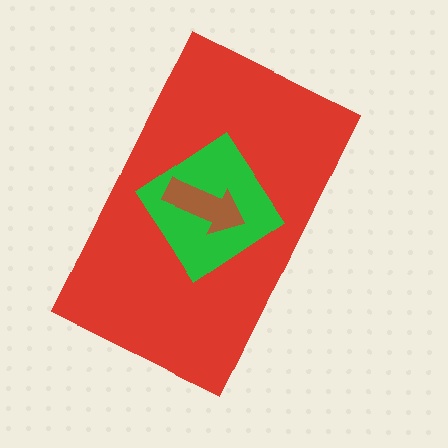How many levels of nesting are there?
3.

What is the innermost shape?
The brown arrow.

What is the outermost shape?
The red rectangle.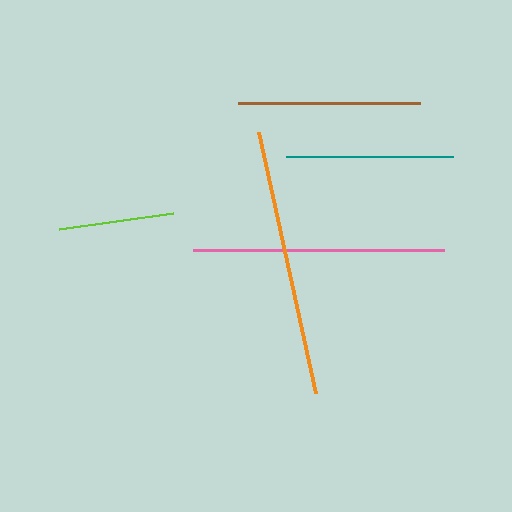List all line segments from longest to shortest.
From longest to shortest: orange, pink, brown, teal, lime.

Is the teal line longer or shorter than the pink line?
The pink line is longer than the teal line.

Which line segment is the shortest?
The lime line is the shortest at approximately 115 pixels.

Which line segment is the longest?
The orange line is the longest at approximately 267 pixels.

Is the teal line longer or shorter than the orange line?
The orange line is longer than the teal line.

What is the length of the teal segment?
The teal segment is approximately 167 pixels long.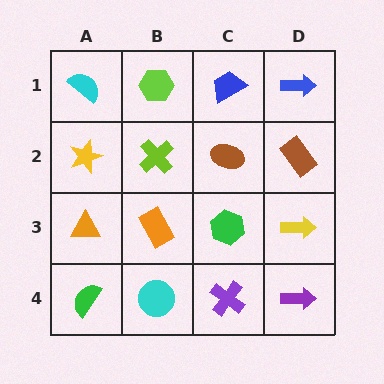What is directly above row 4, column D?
A yellow arrow.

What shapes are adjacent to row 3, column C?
A brown ellipse (row 2, column C), a purple cross (row 4, column C), an orange rectangle (row 3, column B), a yellow arrow (row 3, column D).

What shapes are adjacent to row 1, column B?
A lime cross (row 2, column B), a cyan semicircle (row 1, column A), a blue trapezoid (row 1, column C).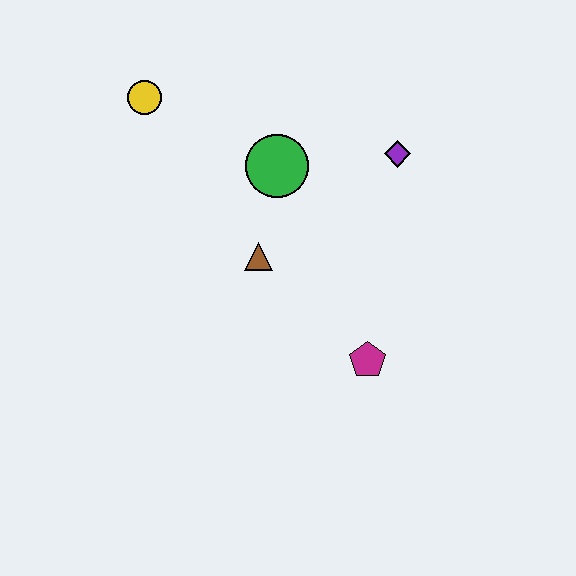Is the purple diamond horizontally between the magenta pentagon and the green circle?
No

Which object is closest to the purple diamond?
The green circle is closest to the purple diamond.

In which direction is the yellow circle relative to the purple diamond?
The yellow circle is to the left of the purple diamond.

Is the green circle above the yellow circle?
No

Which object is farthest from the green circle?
The magenta pentagon is farthest from the green circle.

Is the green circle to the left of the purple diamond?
Yes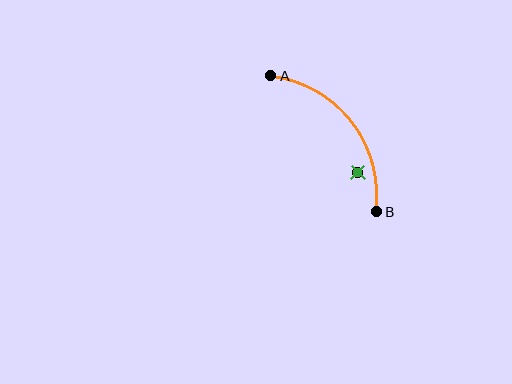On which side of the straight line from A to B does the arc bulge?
The arc bulges above and to the right of the straight line connecting A and B.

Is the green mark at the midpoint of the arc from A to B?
No — the green mark does not lie on the arc at all. It sits slightly inside the curve.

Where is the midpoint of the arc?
The arc midpoint is the point on the curve farthest from the straight line joining A and B. It sits above and to the right of that line.